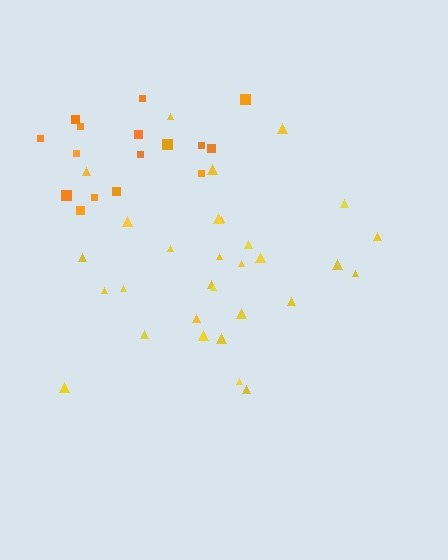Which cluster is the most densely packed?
Yellow.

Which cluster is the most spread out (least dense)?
Orange.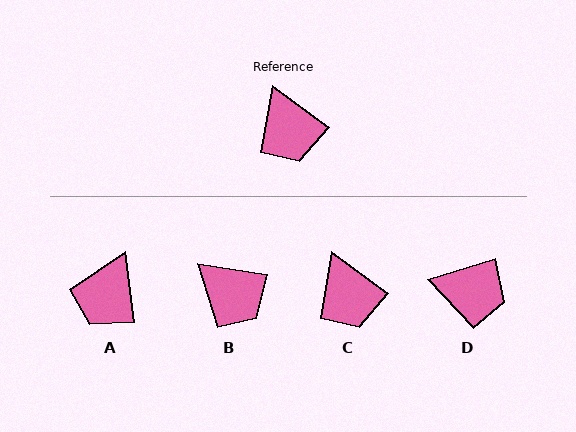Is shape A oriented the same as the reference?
No, it is off by about 46 degrees.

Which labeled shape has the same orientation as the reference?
C.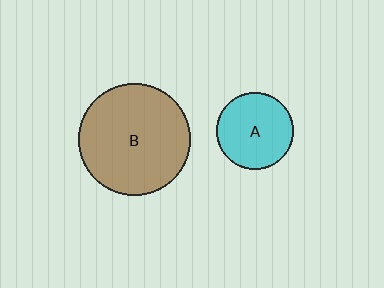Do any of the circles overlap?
No, none of the circles overlap.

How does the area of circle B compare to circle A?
Approximately 2.1 times.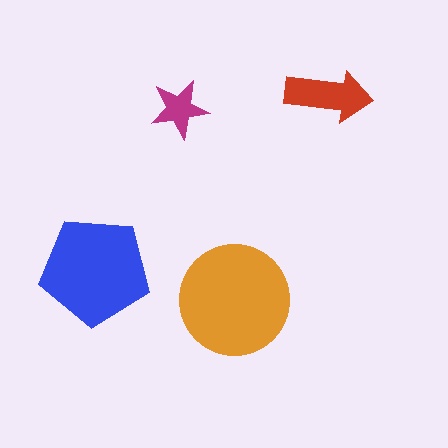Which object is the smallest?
The magenta star.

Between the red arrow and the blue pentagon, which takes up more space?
The blue pentagon.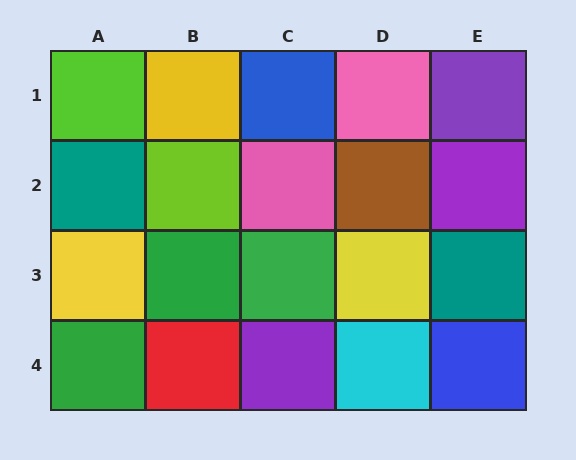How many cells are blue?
2 cells are blue.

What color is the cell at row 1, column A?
Lime.